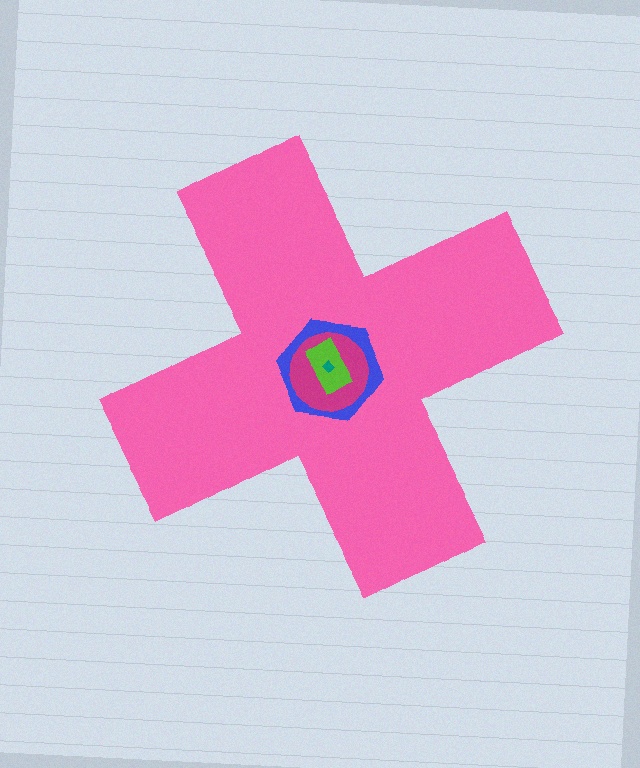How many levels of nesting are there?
5.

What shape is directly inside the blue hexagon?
The magenta circle.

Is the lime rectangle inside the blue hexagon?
Yes.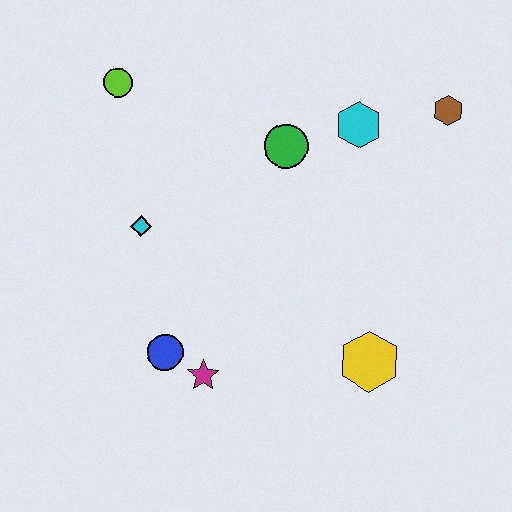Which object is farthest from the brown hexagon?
The blue circle is farthest from the brown hexagon.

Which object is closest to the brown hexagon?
The cyan hexagon is closest to the brown hexagon.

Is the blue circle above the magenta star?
Yes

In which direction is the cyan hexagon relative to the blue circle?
The cyan hexagon is above the blue circle.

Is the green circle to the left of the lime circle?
No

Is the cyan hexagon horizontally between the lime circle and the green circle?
No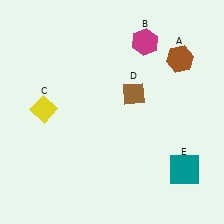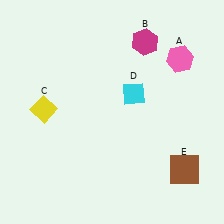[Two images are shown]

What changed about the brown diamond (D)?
In Image 1, D is brown. In Image 2, it changed to cyan.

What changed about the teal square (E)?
In Image 1, E is teal. In Image 2, it changed to brown.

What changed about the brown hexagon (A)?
In Image 1, A is brown. In Image 2, it changed to pink.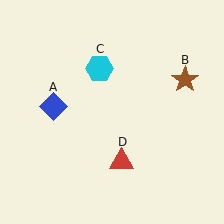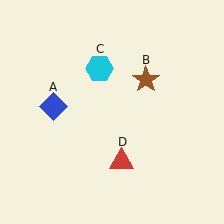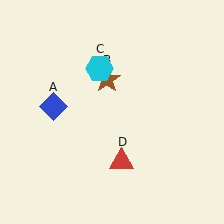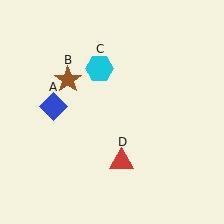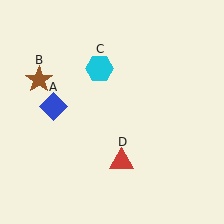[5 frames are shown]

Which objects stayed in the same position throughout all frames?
Blue diamond (object A) and cyan hexagon (object C) and red triangle (object D) remained stationary.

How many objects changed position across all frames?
1 object changed position: brown star (object B).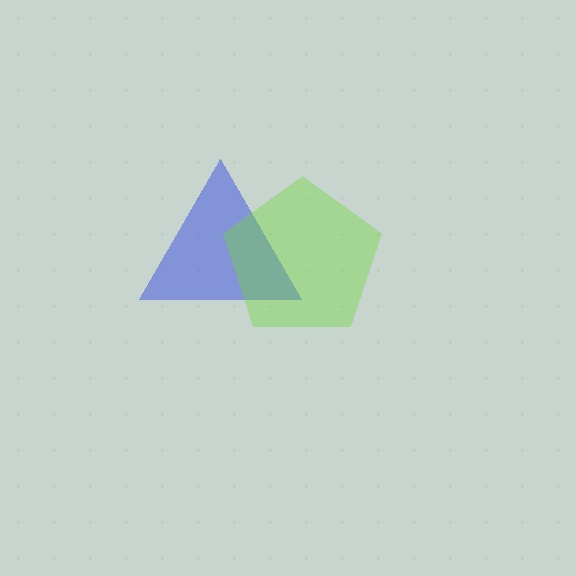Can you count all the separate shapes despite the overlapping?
Yes, there are 2 separate shapes.